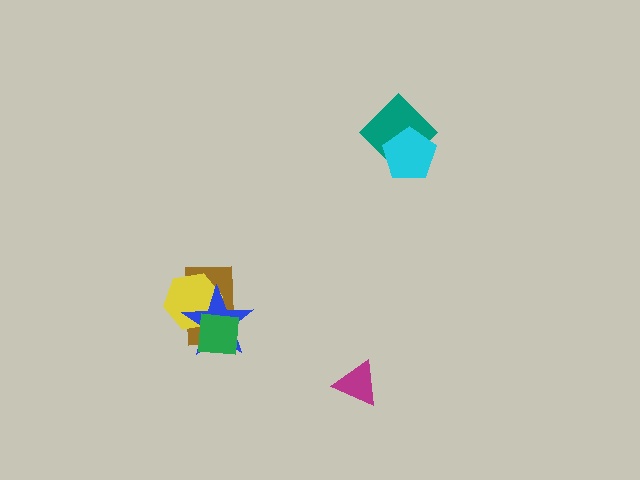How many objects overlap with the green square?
3 objects overlap with the green square.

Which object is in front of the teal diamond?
The cyan pentagon is in front of the teal diamond.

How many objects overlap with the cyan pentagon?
1 object overlaps with the cyan pentagon.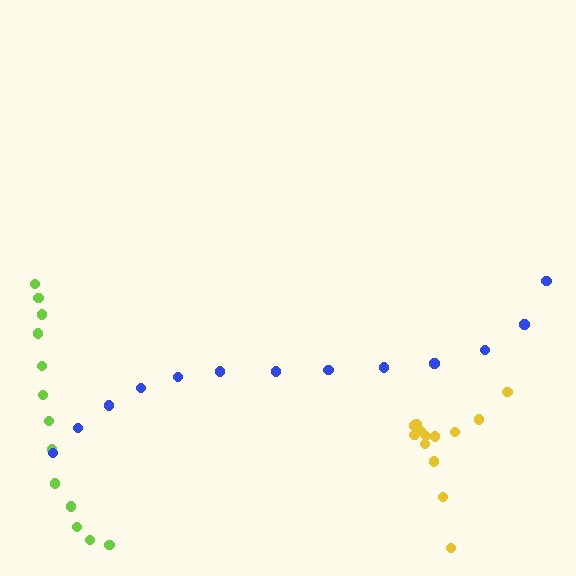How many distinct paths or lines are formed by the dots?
There are 3 distinct paths.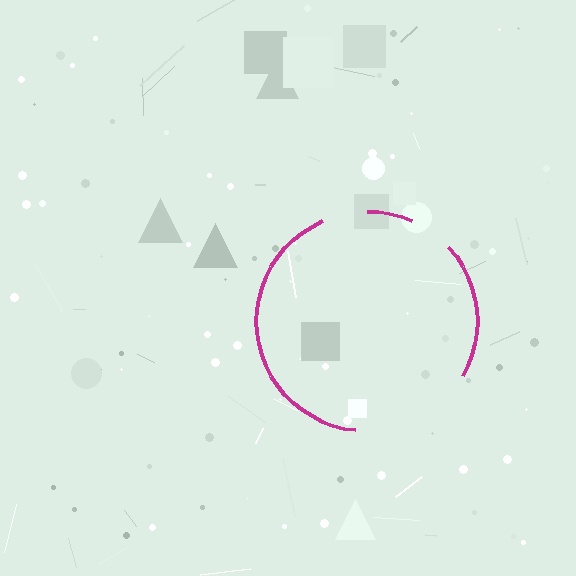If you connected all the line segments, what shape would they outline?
They would outline a circle.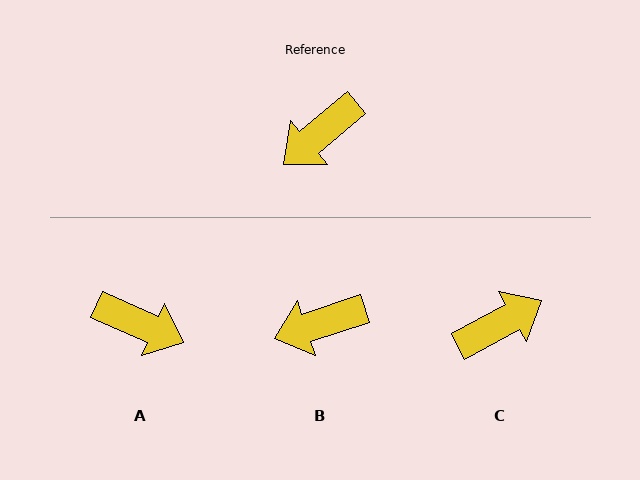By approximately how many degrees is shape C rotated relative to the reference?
Approximately 169 degrees counter-clockwise.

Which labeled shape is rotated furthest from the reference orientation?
C, about 169 degrees away.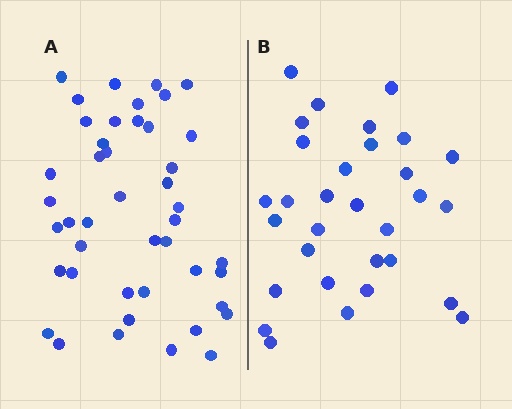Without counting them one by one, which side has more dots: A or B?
Region A (the left region) has more dots.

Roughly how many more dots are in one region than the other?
Region A has approximately 15 more dots than region B.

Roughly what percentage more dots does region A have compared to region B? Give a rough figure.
About 40% more.